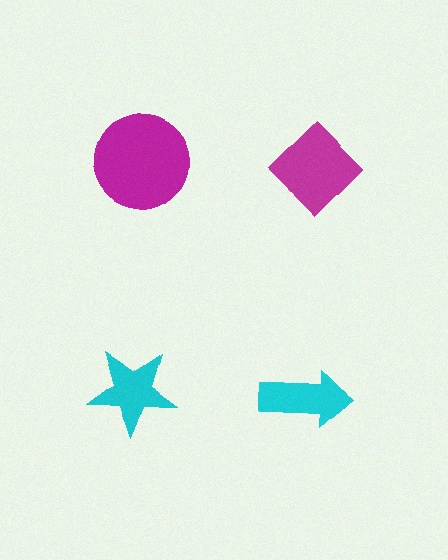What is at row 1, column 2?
A magenta diamond.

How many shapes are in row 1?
2 shapes.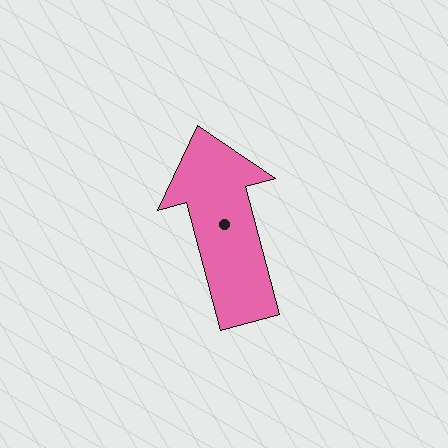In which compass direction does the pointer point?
North.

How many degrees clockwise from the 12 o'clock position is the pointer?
Approximately 345 degrees.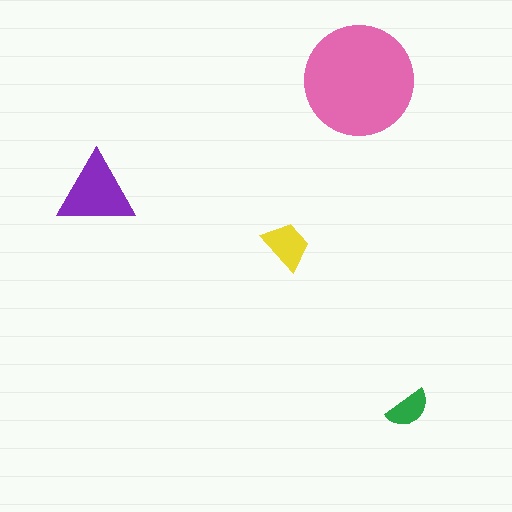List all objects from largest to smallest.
The pink circle, the purple triangle, the yellow trapezoid, the green semicircle.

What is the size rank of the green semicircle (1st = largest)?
4th.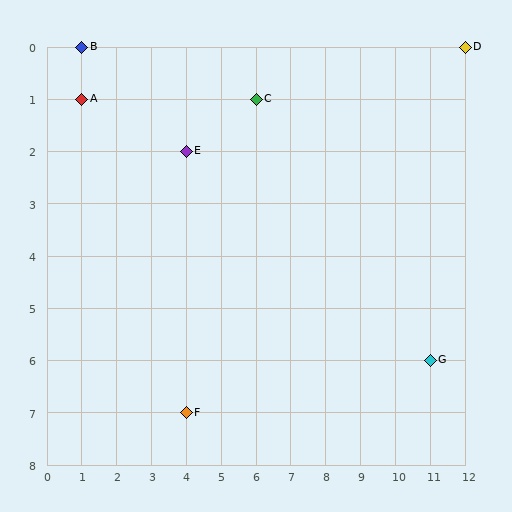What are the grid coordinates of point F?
Point F is at grid coordinates (4, 7).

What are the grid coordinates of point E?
Point E is at grid coordinates (4, 2).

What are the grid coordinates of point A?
Point A is at grid coordinates (1, 1).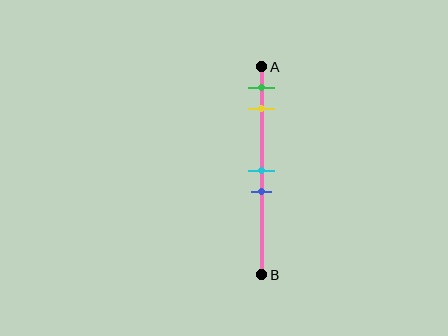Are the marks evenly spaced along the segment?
No, the marks are not evenly spaced.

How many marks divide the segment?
There are 4 marks dividing the segment.